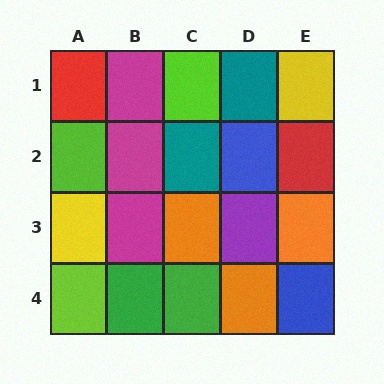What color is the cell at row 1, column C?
Lime.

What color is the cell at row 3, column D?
Purple.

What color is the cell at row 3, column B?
Magenta.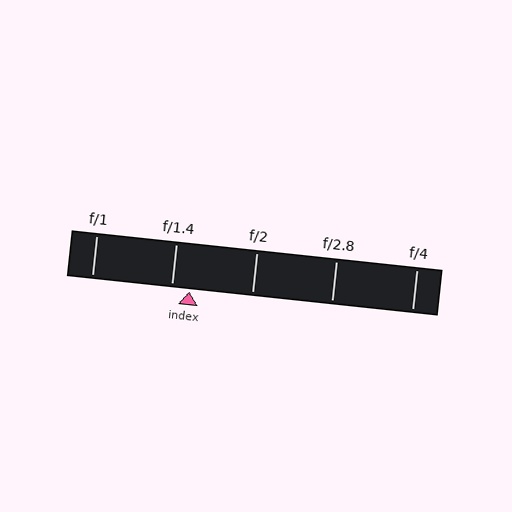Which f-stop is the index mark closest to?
The index mark is closest to f/1.4.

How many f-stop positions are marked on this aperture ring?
There are 5 f-stop positions marked.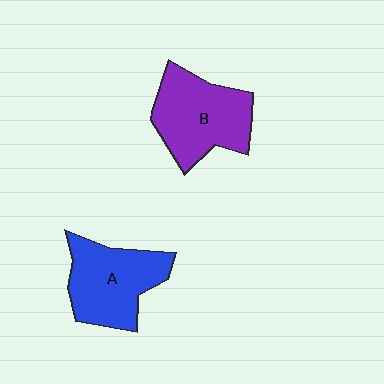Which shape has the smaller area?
Shape A (blue).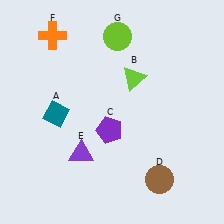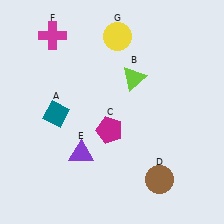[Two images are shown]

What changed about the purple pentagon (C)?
In Image 1, C is purple. In Image 2, it changed to magenta.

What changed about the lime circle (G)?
In Image 1, G is lime. In Image 2, it changed to yellow.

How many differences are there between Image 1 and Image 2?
There are 3 differences between the two images.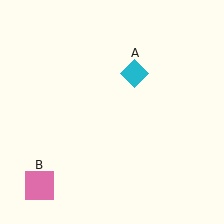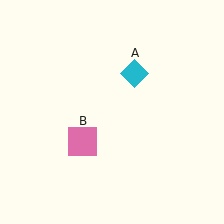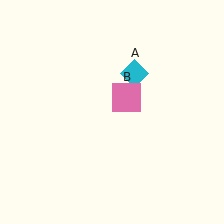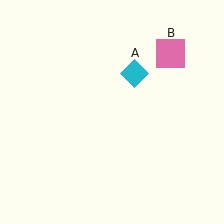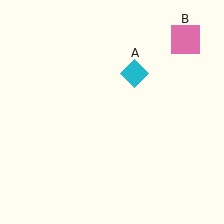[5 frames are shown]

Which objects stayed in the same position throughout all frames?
Cyan diamond (object A) remained stationary.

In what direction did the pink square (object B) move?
The pink square (object B) moved up and to the right.